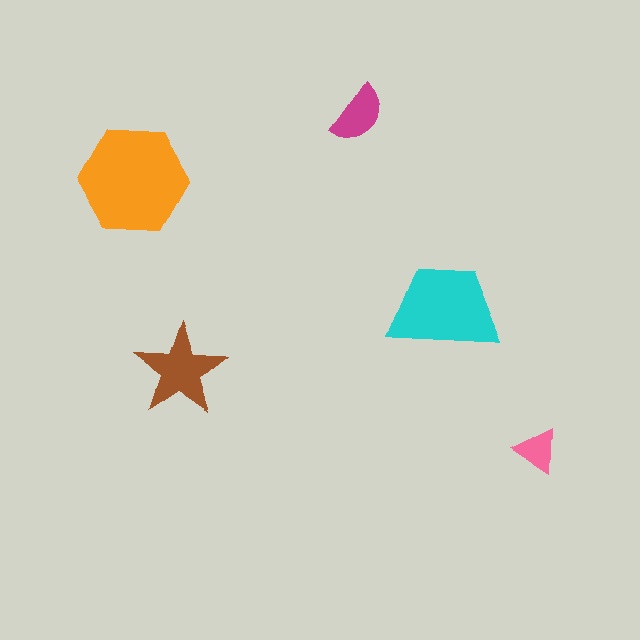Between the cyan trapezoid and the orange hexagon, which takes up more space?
The orange hexagon.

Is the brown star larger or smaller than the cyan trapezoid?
Smaller.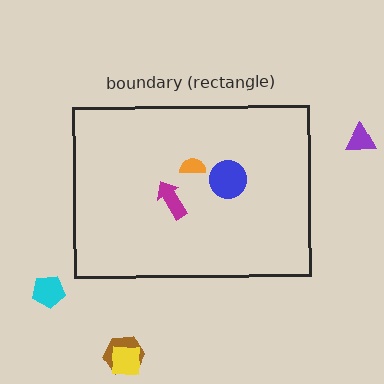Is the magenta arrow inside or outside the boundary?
Inside.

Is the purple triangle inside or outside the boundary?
Outside.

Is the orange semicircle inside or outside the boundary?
Inside.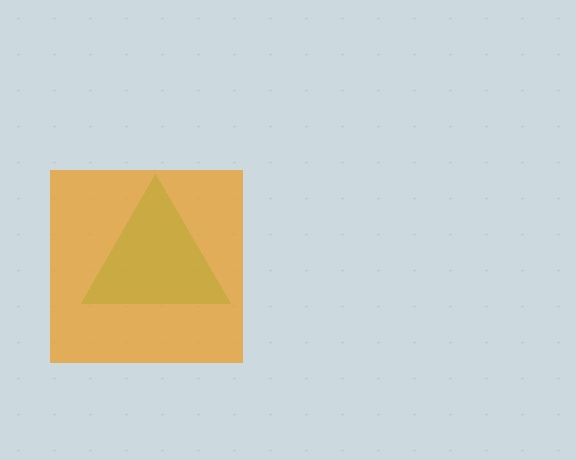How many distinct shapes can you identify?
There are 2 distinct shapes: a green triangle, an orange square.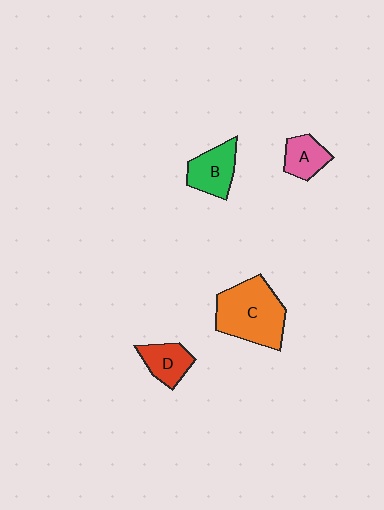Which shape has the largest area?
Shape C (orange).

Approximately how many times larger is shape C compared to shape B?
Approximately 1.8 times.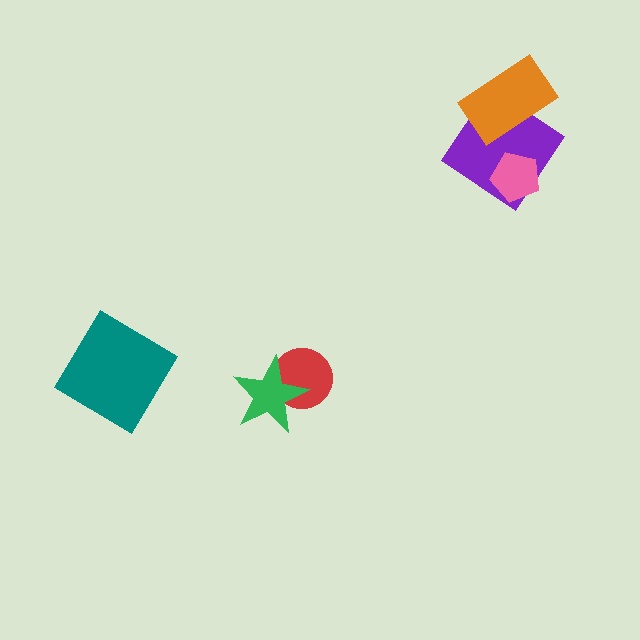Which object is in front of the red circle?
The green star is in front of the red circle.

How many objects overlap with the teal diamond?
0 objects overlap with the teal diamond.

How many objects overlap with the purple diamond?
2 objects overlap with the purple diamond.